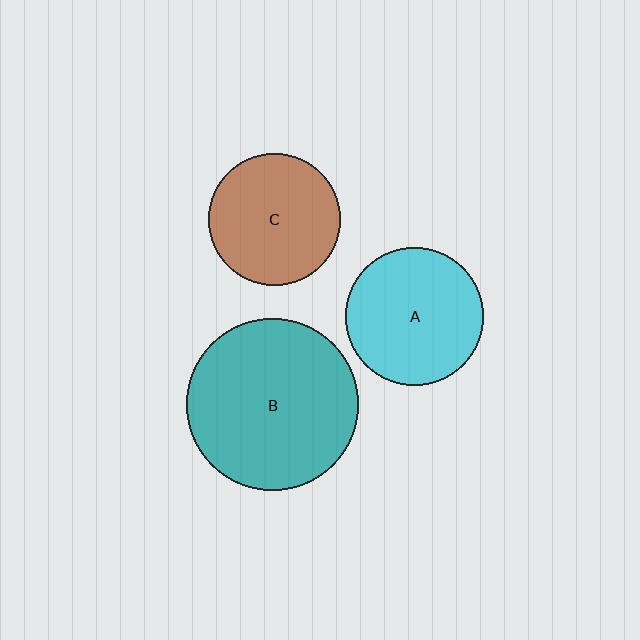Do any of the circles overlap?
No, none of the circles overlap.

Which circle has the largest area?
Circle B (teal).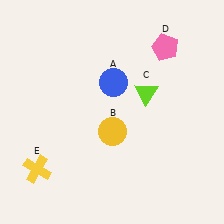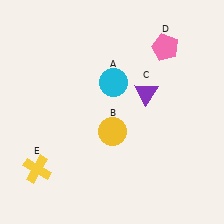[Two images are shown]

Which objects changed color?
A changed from blue to cyan. C changed from lime to purple.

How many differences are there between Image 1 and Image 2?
There are 2 differences between the two images.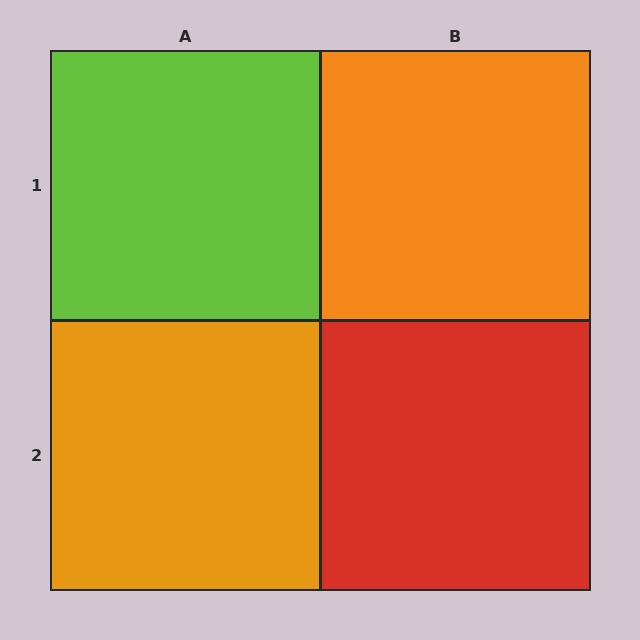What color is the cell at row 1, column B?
Orange.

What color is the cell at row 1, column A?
Lime.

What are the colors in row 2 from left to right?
Orange, red.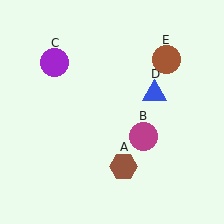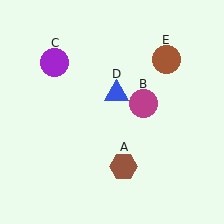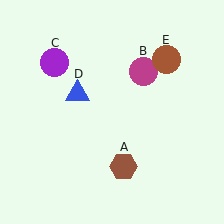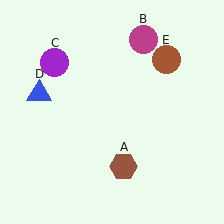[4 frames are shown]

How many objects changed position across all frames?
2 objects changed position: magenta circle (object B), blue triangle (object D).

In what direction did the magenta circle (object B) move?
The magenta circle (object B) moved up.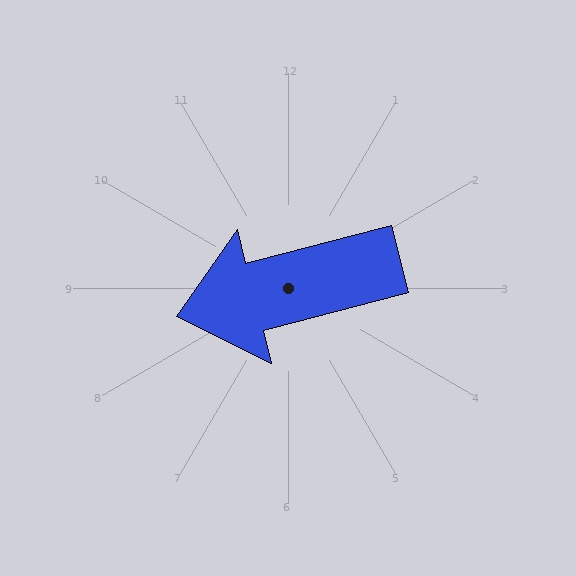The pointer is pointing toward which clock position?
Roughly 9 o'clock.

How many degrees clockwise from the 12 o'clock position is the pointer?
Approximately 256 degrees.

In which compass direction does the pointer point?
West.